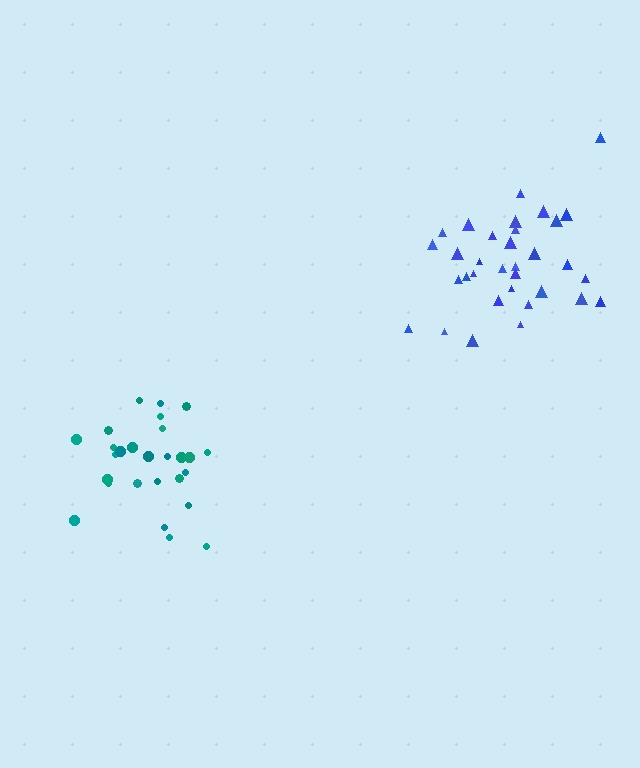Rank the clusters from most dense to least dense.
blue, teal.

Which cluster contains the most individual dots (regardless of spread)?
Blue (33).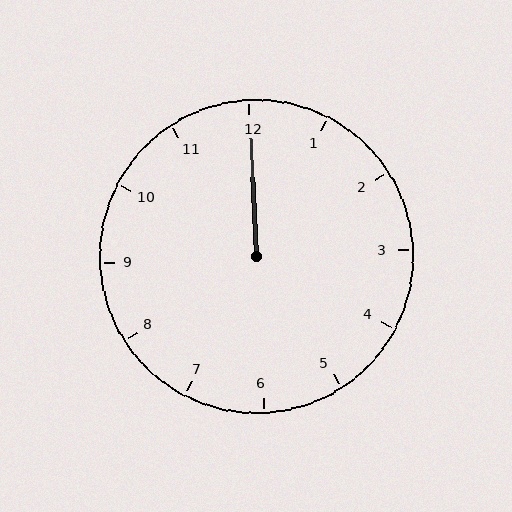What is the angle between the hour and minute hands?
Approximately 0 degrees.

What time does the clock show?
12:00.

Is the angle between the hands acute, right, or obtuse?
It is acute.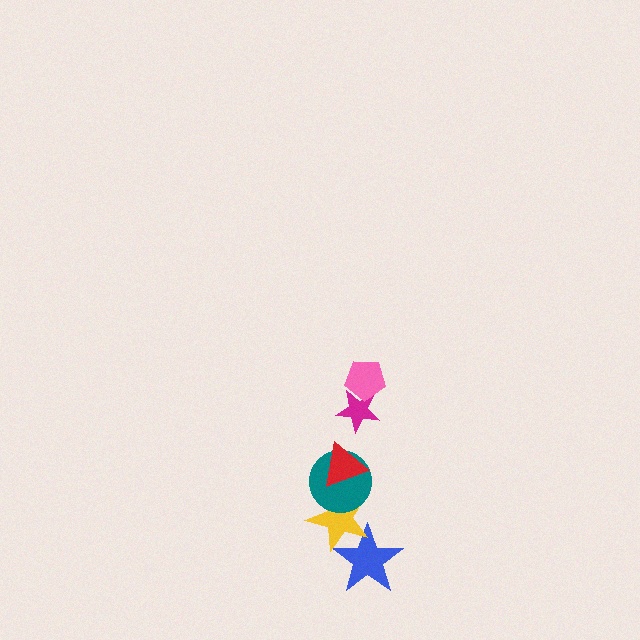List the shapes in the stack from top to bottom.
From top to bottom: the pink pentagon, the magenta star, the red triangle, the teal circle, the yellow star, the blue star.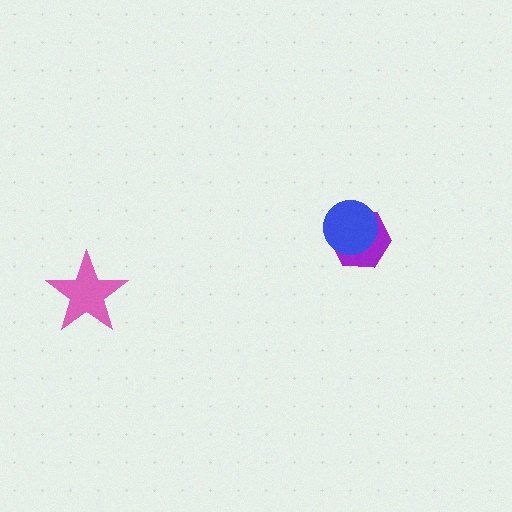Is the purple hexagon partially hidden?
Yes, it is partially covered by another shape.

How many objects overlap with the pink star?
0 objects overlap with the pink star.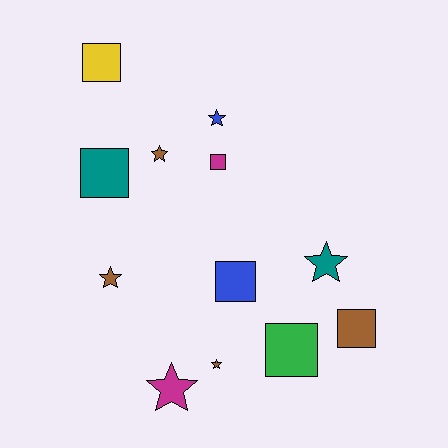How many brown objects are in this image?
There are 4 brown objects.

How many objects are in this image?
There are 12 objects.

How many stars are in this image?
There are 6 stars.